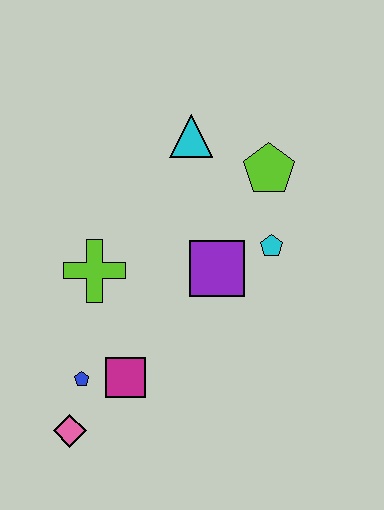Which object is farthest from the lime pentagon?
The pink diamond is farthest from the lime pentagon.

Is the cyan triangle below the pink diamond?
No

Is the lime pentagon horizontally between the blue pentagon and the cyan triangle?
No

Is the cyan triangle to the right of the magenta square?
Yes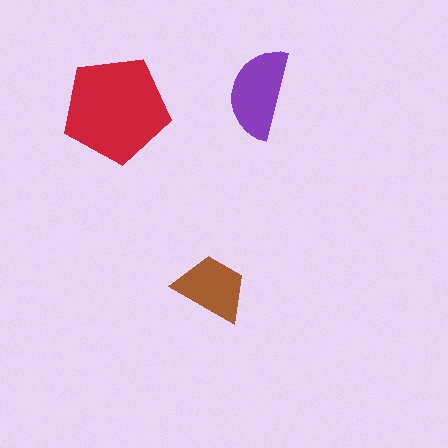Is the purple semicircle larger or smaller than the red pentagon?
Smaller.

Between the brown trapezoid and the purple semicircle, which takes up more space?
The purple semicircle.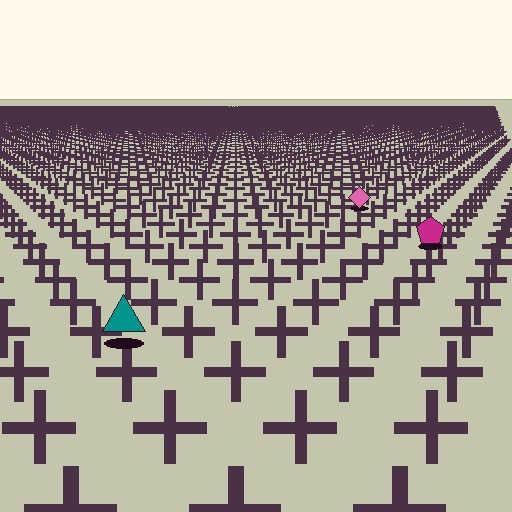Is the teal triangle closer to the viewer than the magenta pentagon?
Yes. The teal triangle is closer — you can tell from the texture gradient: the ground texture is coarser near it.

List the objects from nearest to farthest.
From nearest to farthest: the teal triangle, the magenta pentagon, the pink diamond.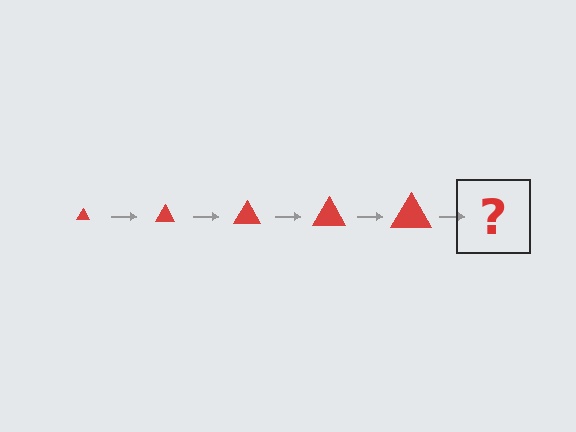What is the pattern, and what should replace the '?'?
The pattern is that the triangle gets progressively larger each step. The '?' should be a red triangle, larger than the previous one.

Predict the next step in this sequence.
The next step is a red triangle, larger than the previous one.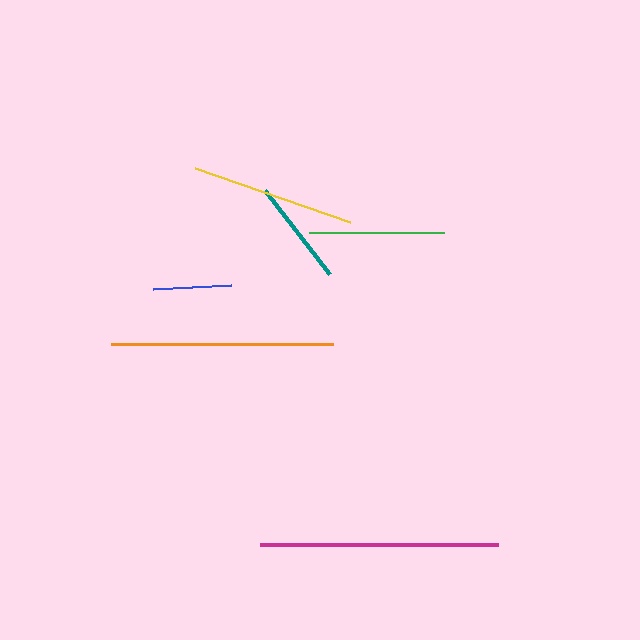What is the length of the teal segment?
The teal segment is approximately 106 pixels long.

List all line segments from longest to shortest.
From longest to shortest: magenta, orange, yellow, green, teal, blue.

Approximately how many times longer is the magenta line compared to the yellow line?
The magenta line is approximately 1.4 times the length of the yellow line.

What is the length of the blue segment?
The blue segment is approximately 78 pixels long.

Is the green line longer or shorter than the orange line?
The orange line is longer than the green line.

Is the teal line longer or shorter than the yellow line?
The yellow line is longer than the teal line.